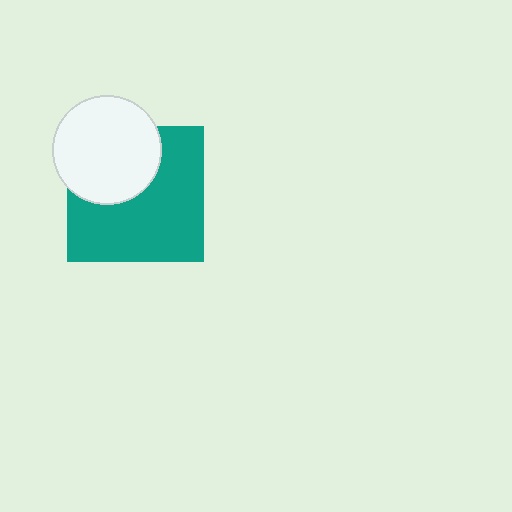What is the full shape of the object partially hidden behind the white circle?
The partially hidden object is a teal square.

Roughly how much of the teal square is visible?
About half of it is visible (roughly 64%).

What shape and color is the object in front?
The object in front is a white circle.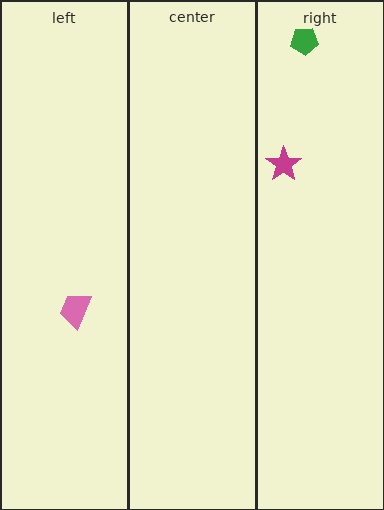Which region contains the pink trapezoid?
The left region.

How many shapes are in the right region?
2.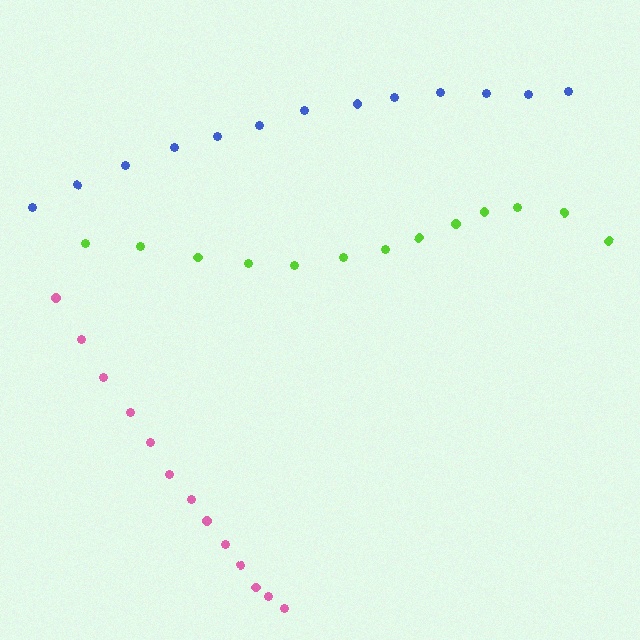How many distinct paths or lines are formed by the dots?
There are 3 distinct paths.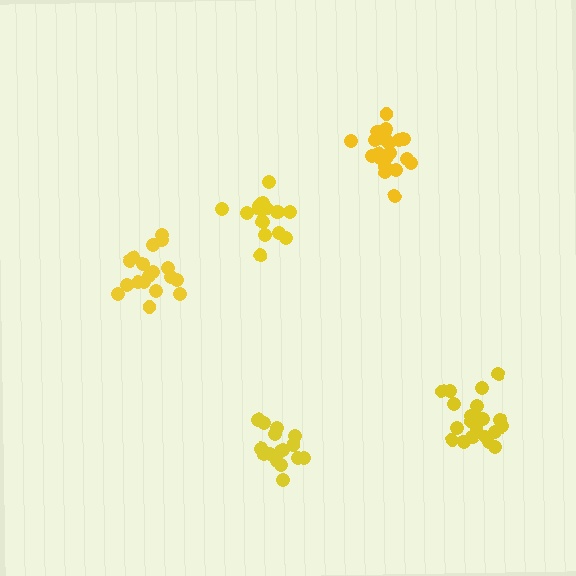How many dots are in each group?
Group 1: 16 dots, Group 2: 18 dots, Group 3: 17 dots, Group 4: 21 dots, Group 5: 21 dots (93 total).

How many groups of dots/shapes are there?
There are 5 groups.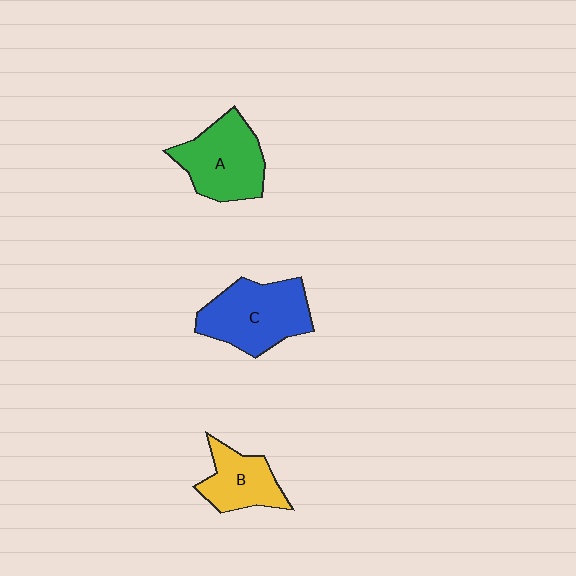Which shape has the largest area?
Shape C (blue).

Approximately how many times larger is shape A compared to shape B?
Approximately 1.4 times.